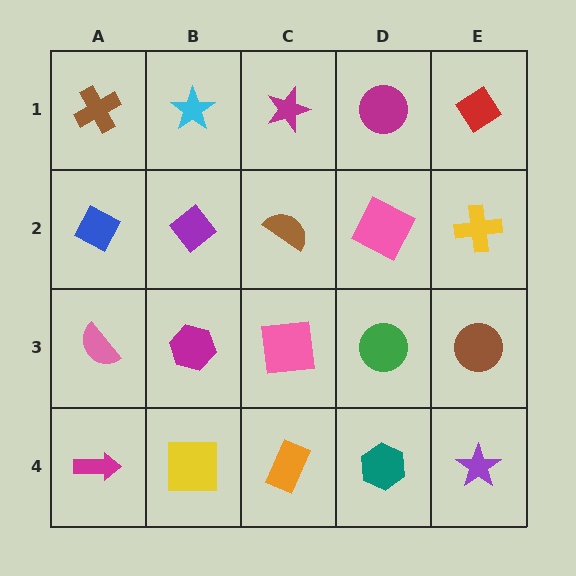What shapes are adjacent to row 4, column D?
A green circle (row 3, column D), an orange rectangle (row 4, column C), a purple star (row 4, column E).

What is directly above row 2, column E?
A red diamond.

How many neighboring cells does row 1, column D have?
3.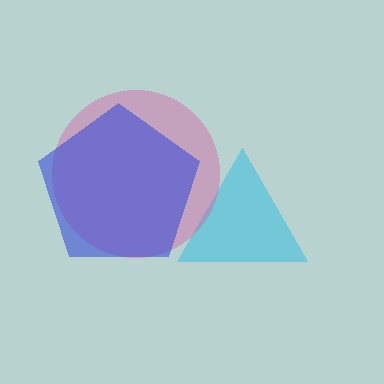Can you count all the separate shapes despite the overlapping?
Yes, there are 3 separate shapes.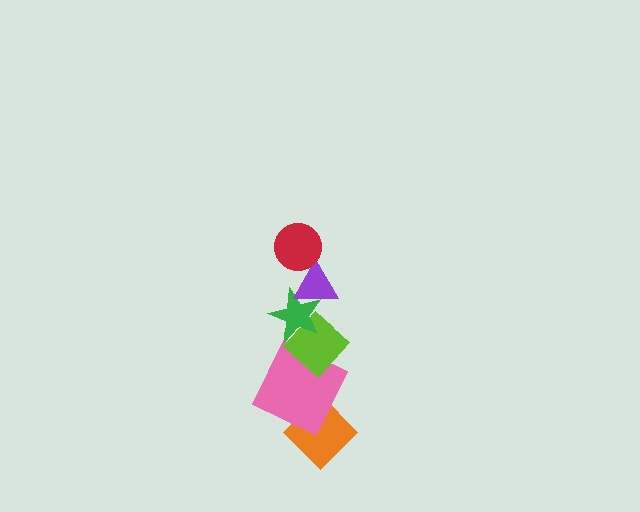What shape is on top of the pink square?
The lime diamond is on top of the pink square.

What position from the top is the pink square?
The pink square is 5th from the top.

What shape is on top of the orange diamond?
The pink square is on top of the orange diamond.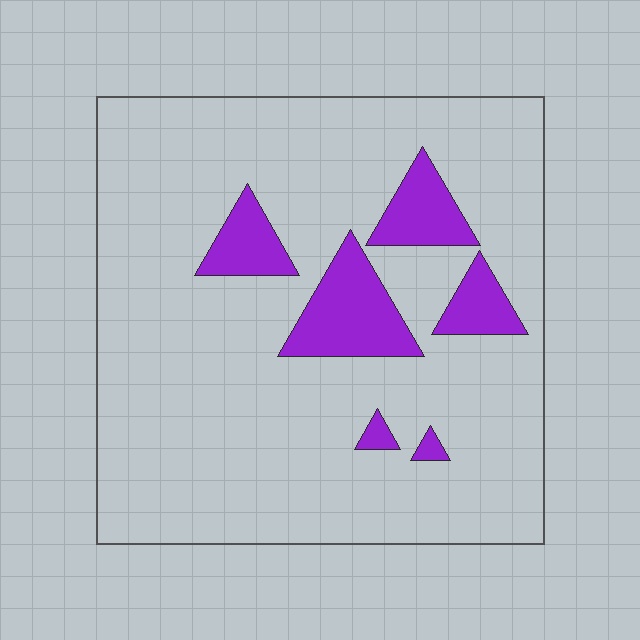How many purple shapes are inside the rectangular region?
6.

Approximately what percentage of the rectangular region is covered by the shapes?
Approximately 15%.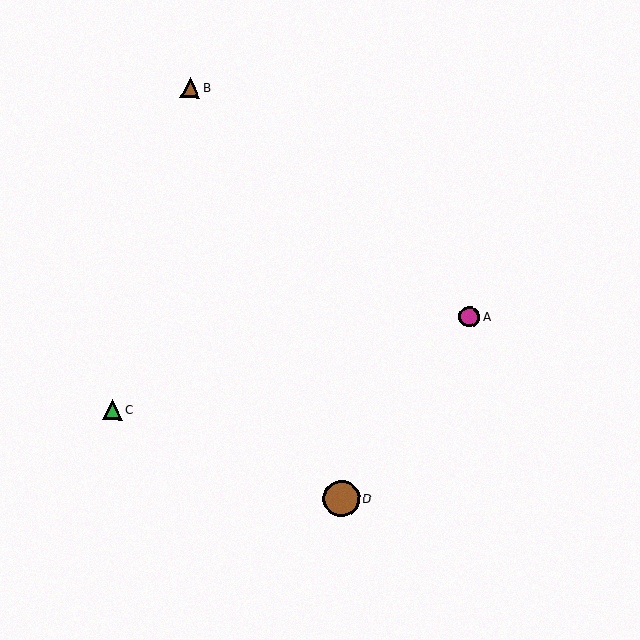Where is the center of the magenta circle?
The center of the magenta circle is at (470, 317).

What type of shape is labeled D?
Shape D is a brown circle.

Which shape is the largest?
The brown circle (labeled D) is the largest.